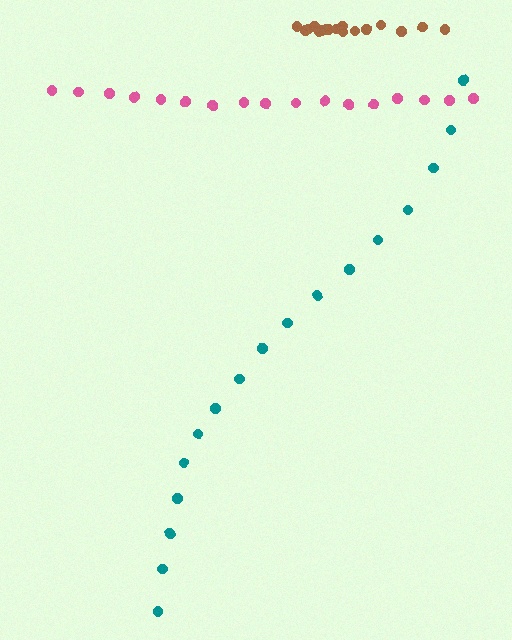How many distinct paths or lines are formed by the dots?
There are 3 distinct paths.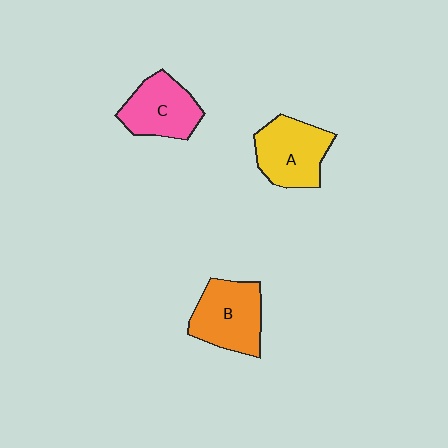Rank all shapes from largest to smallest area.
From largest to smallest: B (orange), A (yellow), C (pink).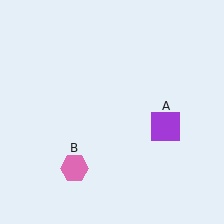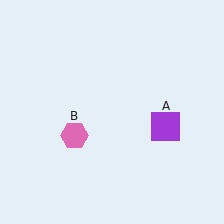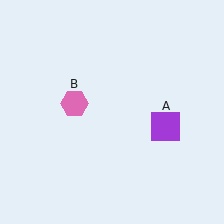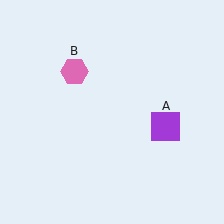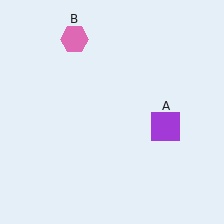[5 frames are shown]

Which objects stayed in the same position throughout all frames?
Purple square (object A) remained stationary.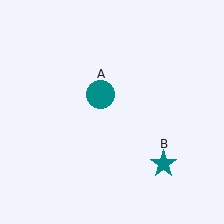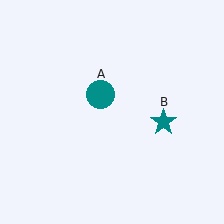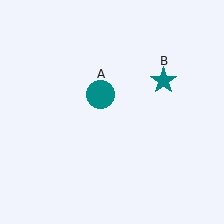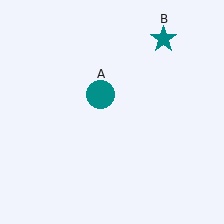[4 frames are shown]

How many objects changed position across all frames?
1 object changed position: teal star (object B).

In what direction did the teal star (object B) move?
The teal star (object B) moved up.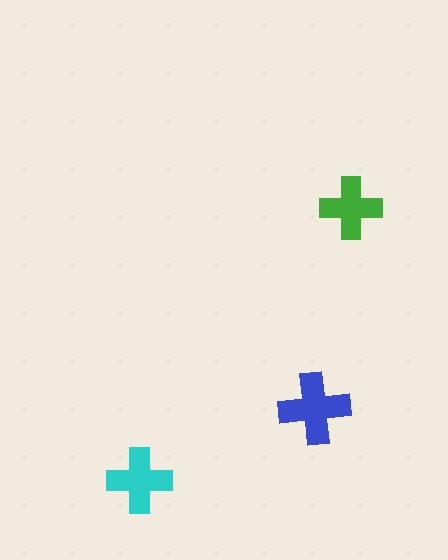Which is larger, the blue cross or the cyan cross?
The blue one.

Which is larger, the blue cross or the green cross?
The blue one.